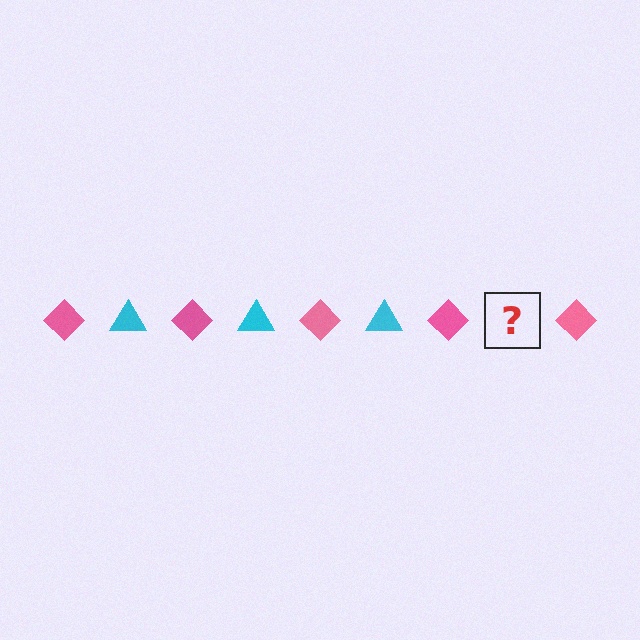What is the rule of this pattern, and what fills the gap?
The rule is that the pattern alternates between pink diamond and cyan triangle. The gap should be filled with a cyan triangle.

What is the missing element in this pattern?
The missing element is a cyan triangle.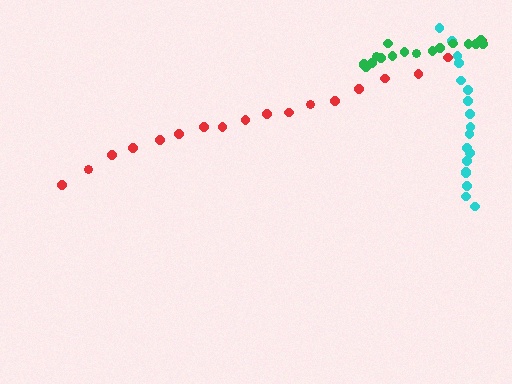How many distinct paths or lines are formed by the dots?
There are 3 distinct paths.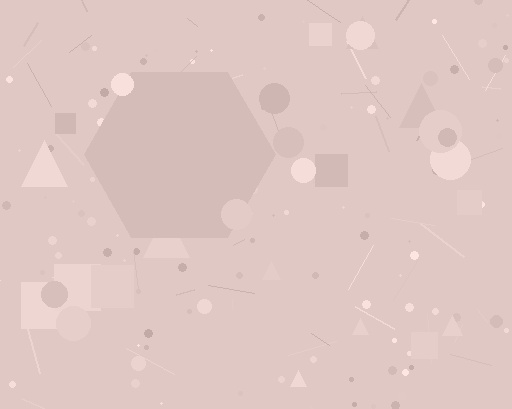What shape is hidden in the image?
A hexagon is hidden in the image.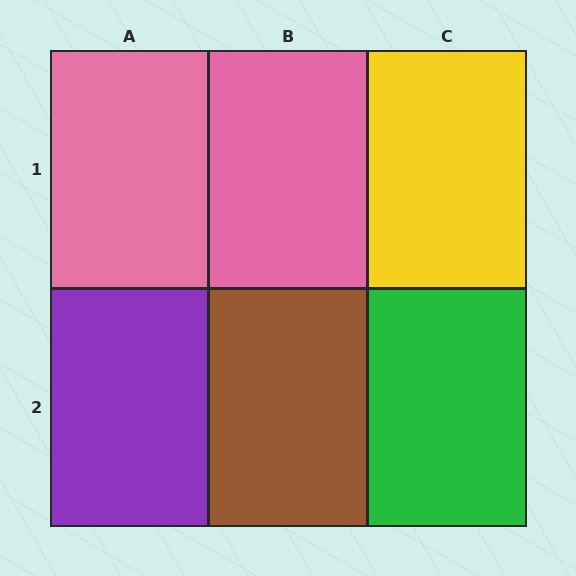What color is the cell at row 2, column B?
Brown.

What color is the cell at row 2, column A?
Purple.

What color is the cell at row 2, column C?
Green.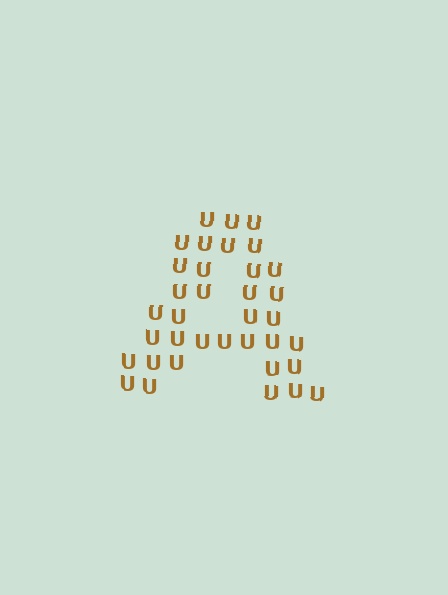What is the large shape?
The large shape is the letter A.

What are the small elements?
The small elements are letter U's.